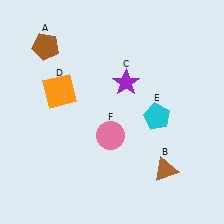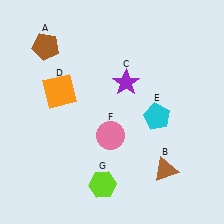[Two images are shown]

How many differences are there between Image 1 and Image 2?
There is 1 difference between the two images.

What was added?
A lime hexagon (G) was added in Image 2.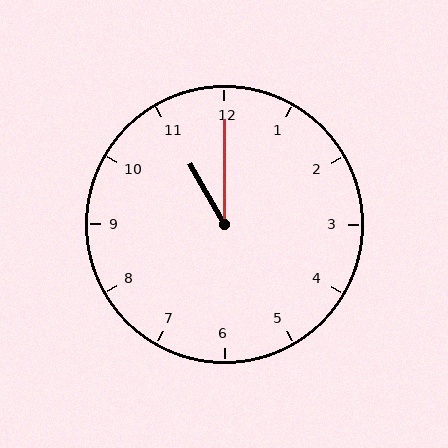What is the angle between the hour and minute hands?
Approximately 30 degrees.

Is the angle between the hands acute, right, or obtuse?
It is acute.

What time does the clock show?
11:00.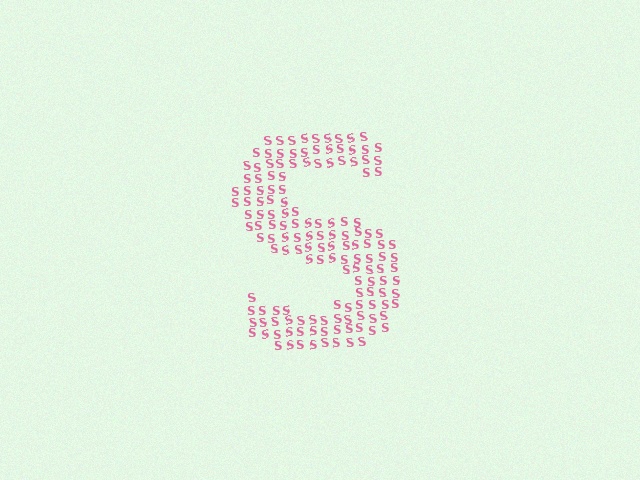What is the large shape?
The large shape is the letter S.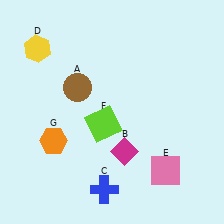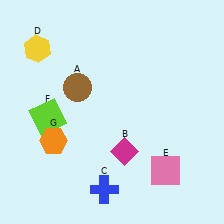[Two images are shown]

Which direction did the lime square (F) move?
The lime square (F) moved left.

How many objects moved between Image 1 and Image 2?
1 object moved between the two images.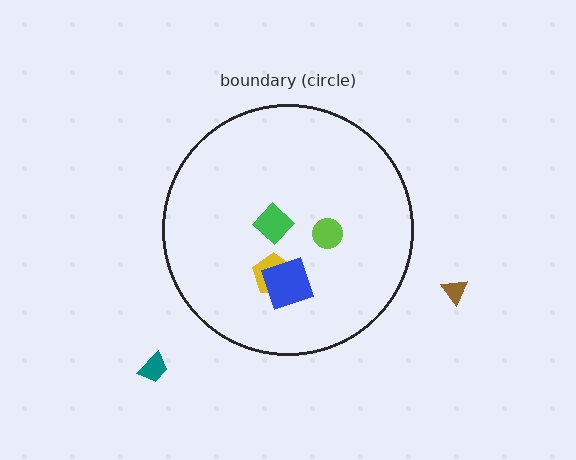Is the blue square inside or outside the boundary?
Inside.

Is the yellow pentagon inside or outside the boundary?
Inside.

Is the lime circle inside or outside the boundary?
Inside.